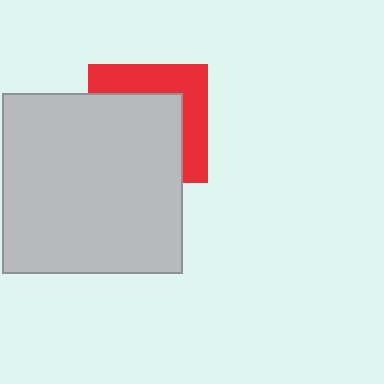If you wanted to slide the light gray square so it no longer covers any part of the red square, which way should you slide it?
Slide it toward the lower-left — that is the most direct way to separate the two shapes.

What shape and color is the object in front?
The object in front is a light gray square.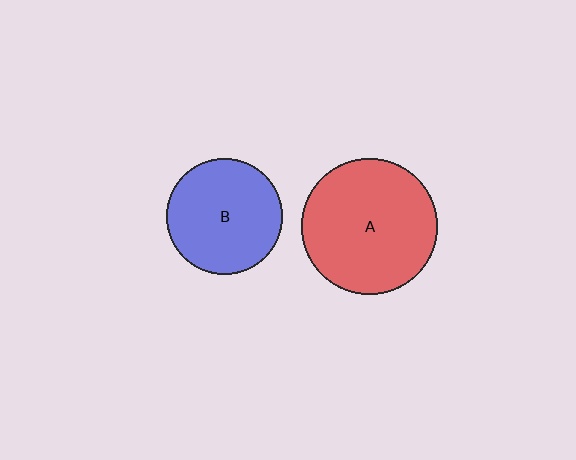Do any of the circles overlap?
No, none of the circles overlap.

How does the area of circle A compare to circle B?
Approximately 1.4 times.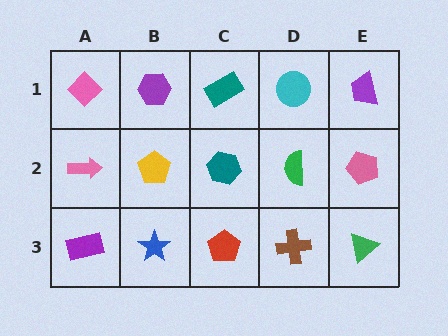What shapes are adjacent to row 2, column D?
A cyan circle (row 1, column D), a brown cross (row 3, column D), a teal hexagon (row 2, column C), a pink pentagon (row 2, column E).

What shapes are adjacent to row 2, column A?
A pink diamond (row 1, column A), a purple rectangle (row 3, column A), a yellow pentagon (row 2, column B).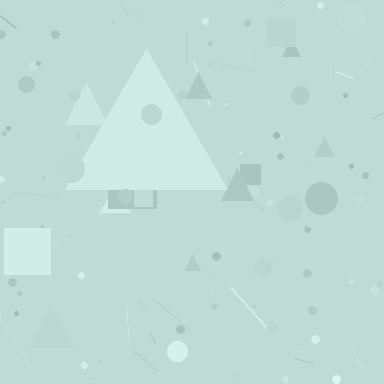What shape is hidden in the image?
A triangle is hidden in the image.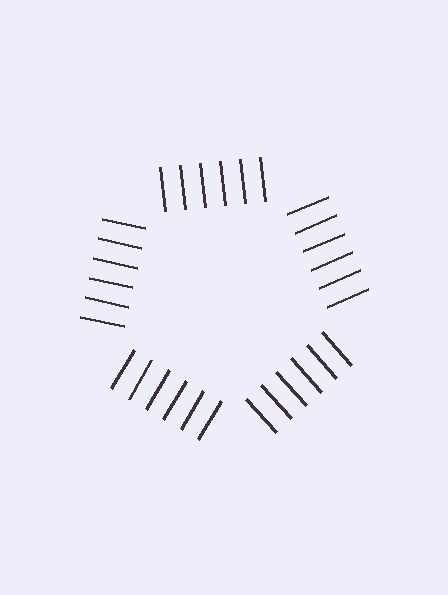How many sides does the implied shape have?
5 sides — the line-ends trace a pentagon.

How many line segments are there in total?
30 — 6 along each of the 5 edges.